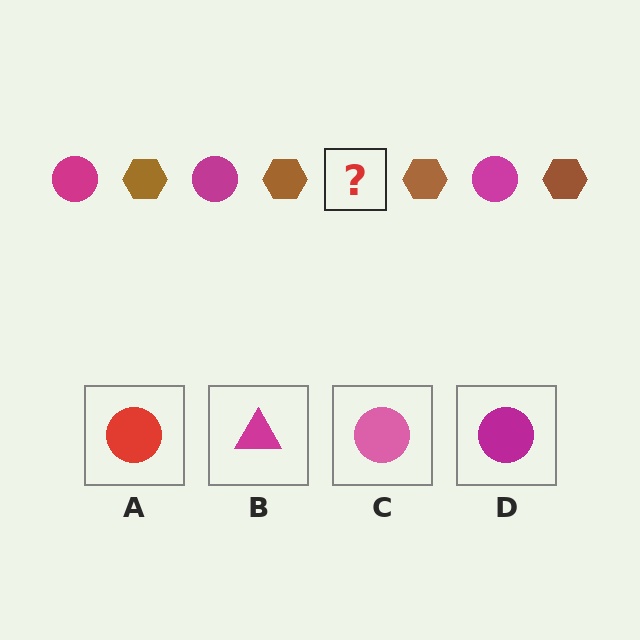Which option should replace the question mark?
Option D.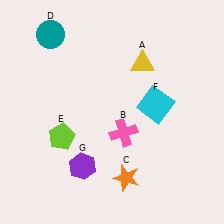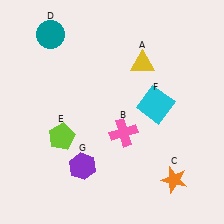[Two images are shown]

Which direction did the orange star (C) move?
The orange star (C) moved right.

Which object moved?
The orange star (C) moved right.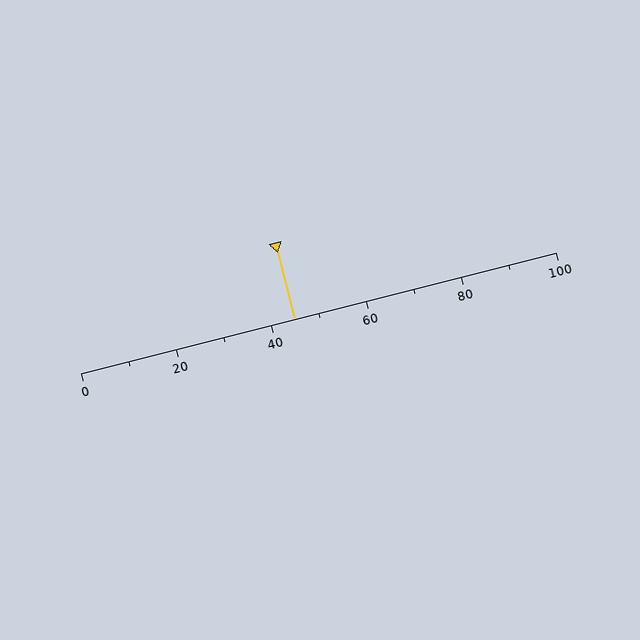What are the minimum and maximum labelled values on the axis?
The axis runs from 0 to 100.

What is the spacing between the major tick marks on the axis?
The major ticks are spaced 20 apart.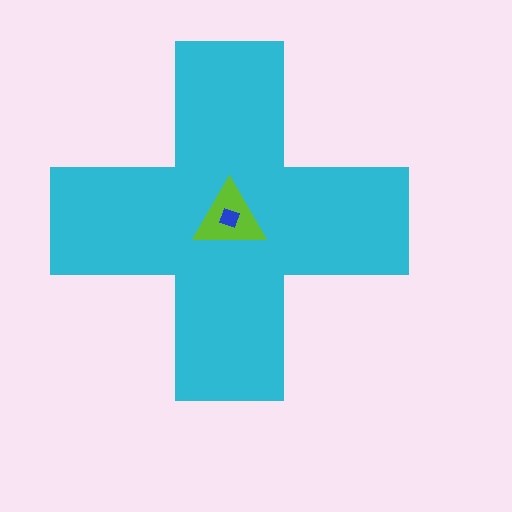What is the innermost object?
The blue diamond.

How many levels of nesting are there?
3.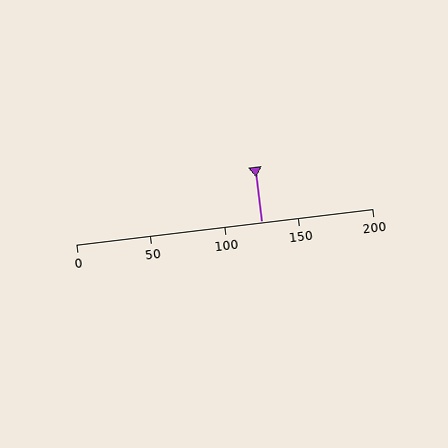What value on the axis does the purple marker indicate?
The marker indicates approximately 125.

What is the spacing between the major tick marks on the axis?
The major ticks are spaced 50 apart.